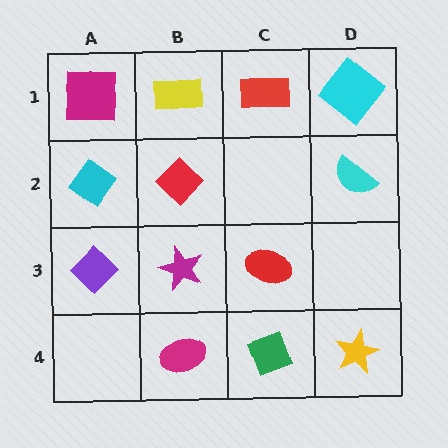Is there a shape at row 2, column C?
No, that cell is empty.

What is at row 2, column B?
A red diamond.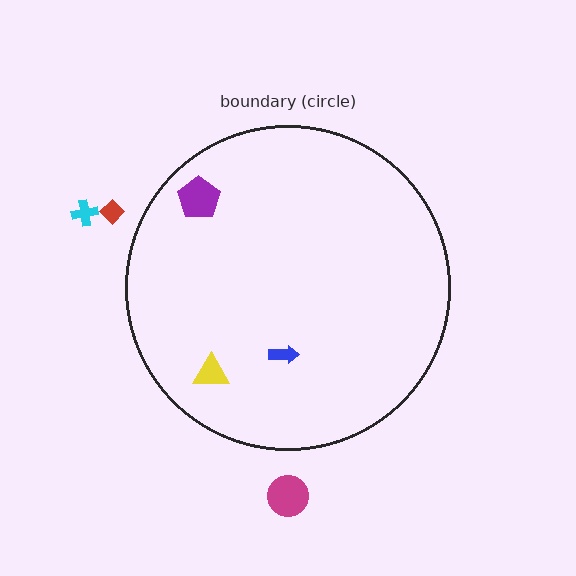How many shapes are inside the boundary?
3 inside, 3 outside.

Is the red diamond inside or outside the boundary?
Outside.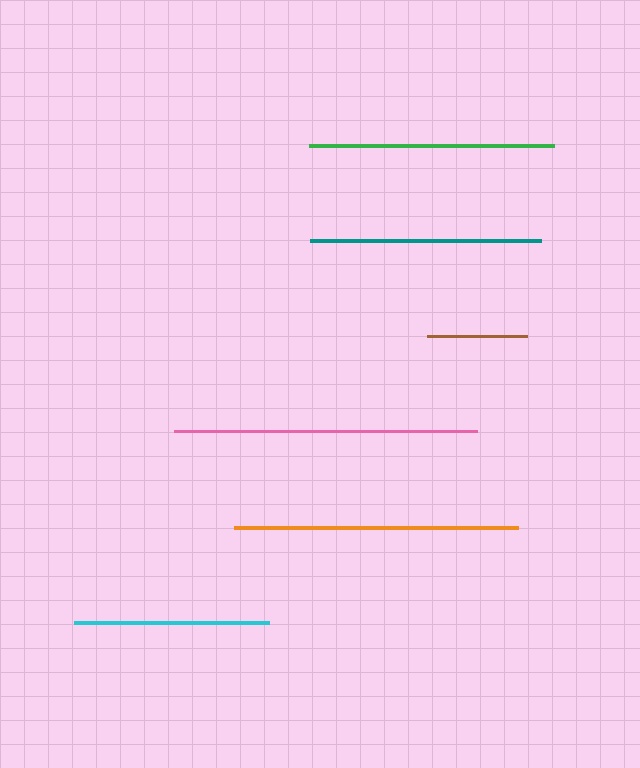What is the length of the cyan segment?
The cyan segment is approximately 196 pixels long.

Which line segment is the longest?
The pink line is the longest at approximately 303 pixels.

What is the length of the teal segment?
The teal segment is approximately 231 pixels long.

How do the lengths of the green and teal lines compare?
The green and teal lines are approximately the same length.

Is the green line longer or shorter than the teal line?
The green line is longer than the teal line.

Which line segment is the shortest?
The brown line is the shortest at approximately 100 pixels.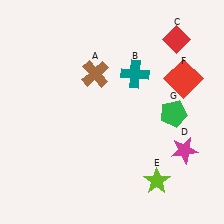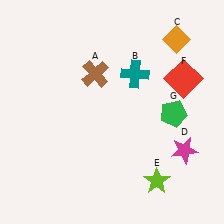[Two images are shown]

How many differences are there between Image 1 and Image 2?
There is 1 difference between the two images.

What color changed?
The diamond (C) changed from red in Image 1 to orange in Image 2.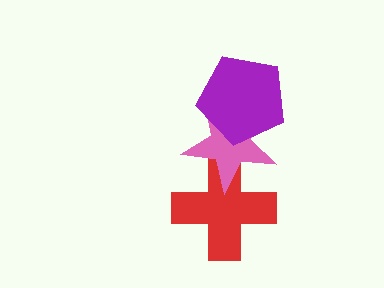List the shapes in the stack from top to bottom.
From top to bottom: the purple pentagon, the pink star, the red cross.